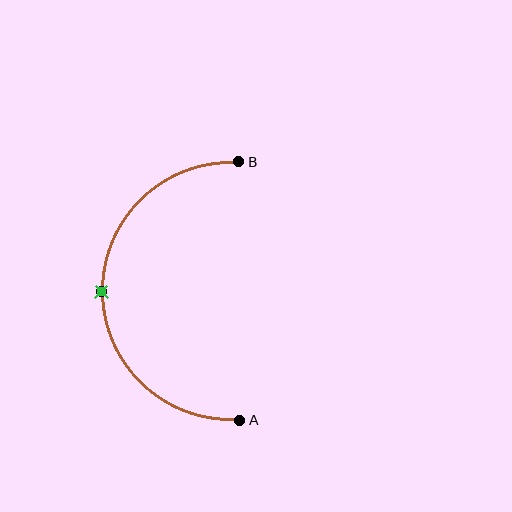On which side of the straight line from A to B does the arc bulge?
The arc bulges to the left of the straight line connecting A and B.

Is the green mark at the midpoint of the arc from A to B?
Yes. The green mark lies on the arc at equal arc-length from both A and B — it is the arc midpoint.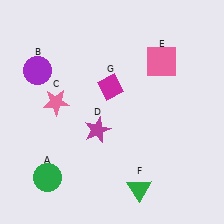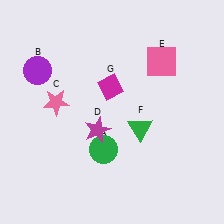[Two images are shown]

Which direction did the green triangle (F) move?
The green triangle (F) moved up.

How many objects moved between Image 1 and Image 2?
2 objects moved between the two images.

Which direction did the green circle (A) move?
The green circle (A) moved right.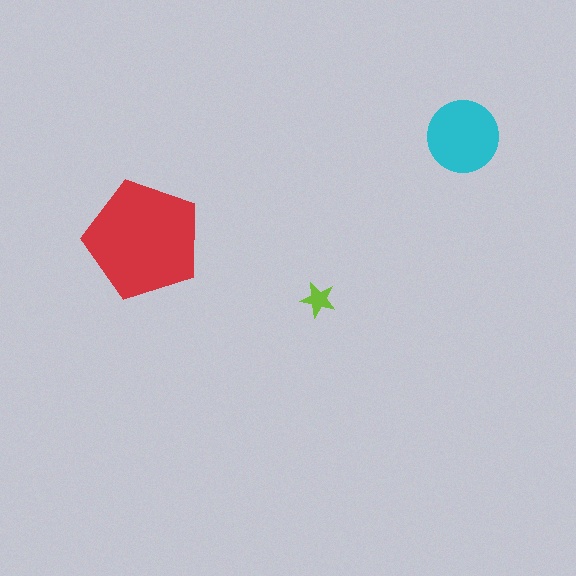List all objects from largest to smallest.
The red pentagon, the cyan circle, the lime star.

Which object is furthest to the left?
The red pentagon is leftmost.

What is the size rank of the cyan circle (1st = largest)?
2nd.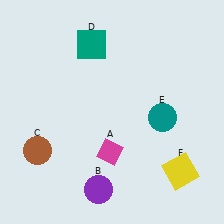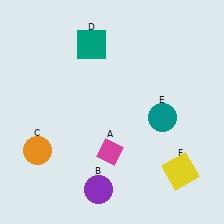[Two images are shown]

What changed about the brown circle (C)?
In Image 1, C is brown. In Image 2, it changed to orange.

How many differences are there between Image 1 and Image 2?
There is 1 difference between the two images.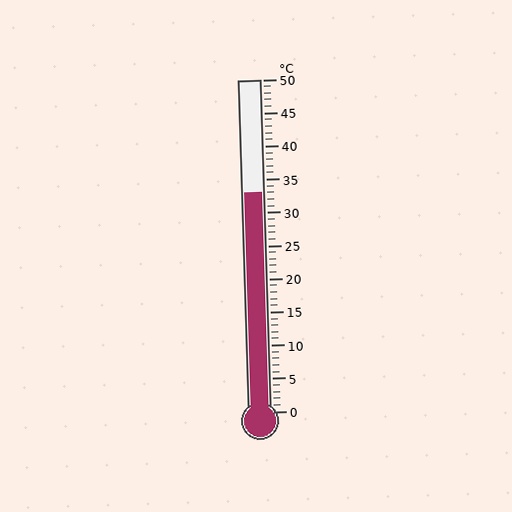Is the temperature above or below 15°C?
The temperature is above 15°C.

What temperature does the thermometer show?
The thermometer shows approximately 33°C.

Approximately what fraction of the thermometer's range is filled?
The thermometer is filled to approximately 65% of its range.